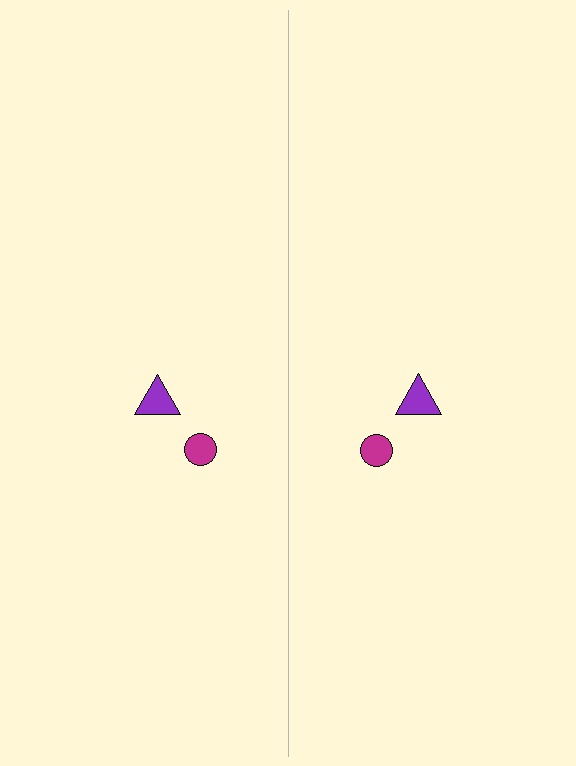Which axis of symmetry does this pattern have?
The pattern has a vertical axis of symmetry running through the center of the image.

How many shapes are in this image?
There are 4 shapes in this image.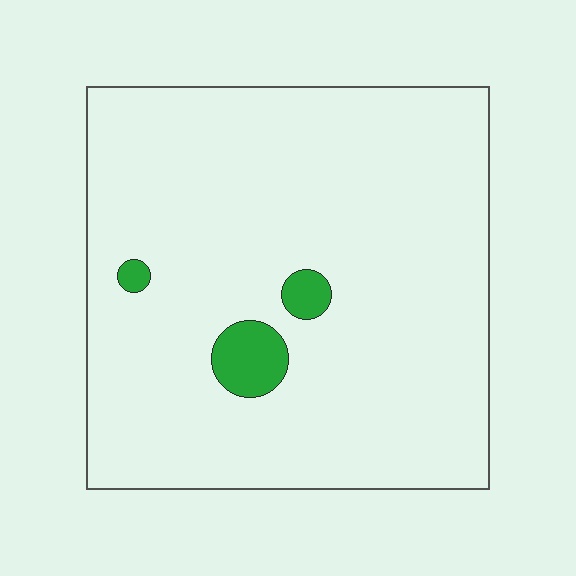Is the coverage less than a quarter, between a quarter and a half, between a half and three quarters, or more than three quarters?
Less than a quarter.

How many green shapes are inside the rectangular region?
3.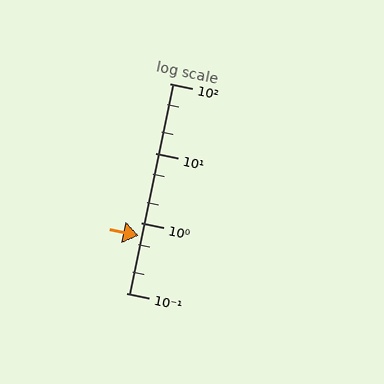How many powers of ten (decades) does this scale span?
The scale spans 3 decades, from 0.1 to 100.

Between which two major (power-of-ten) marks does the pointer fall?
The pointer is between 0.1 and 1.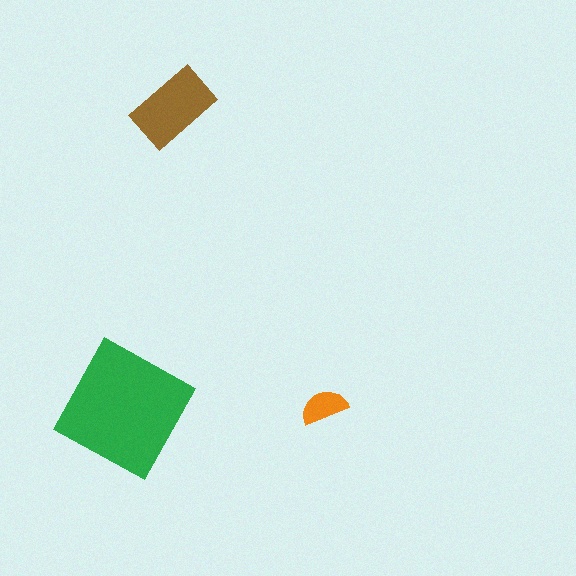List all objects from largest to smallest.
The green square, the brown rectangle, the orange semicircle.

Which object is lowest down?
The green square is bottommost.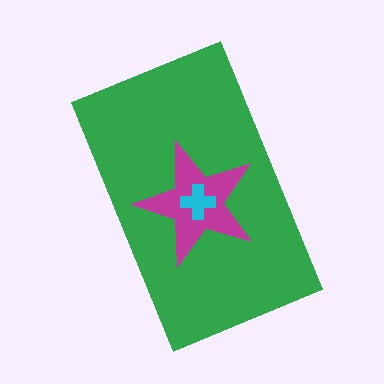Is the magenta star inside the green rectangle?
Yes.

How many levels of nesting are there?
3.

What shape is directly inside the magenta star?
The cyan cross.